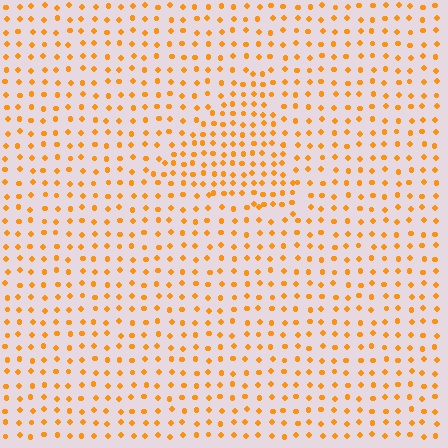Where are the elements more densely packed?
The elements are more densely packed inside the triangle boundary.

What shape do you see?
I see a triangle.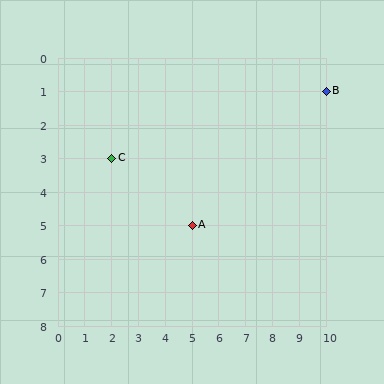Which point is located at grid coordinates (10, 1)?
Point B is at (10, 1).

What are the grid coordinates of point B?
Point B is at grid coordinates (10, 1).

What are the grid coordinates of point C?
Point C is at grid coordinates (2, 3).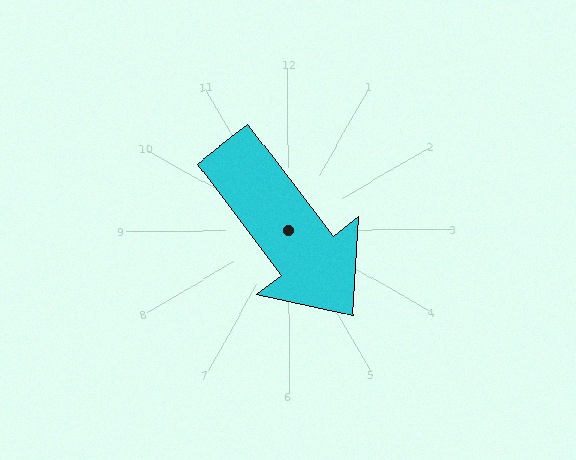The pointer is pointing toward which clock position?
Roughly 5 o'clock.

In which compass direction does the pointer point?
Southeast.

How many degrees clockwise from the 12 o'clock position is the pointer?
Approximately 143 degrees.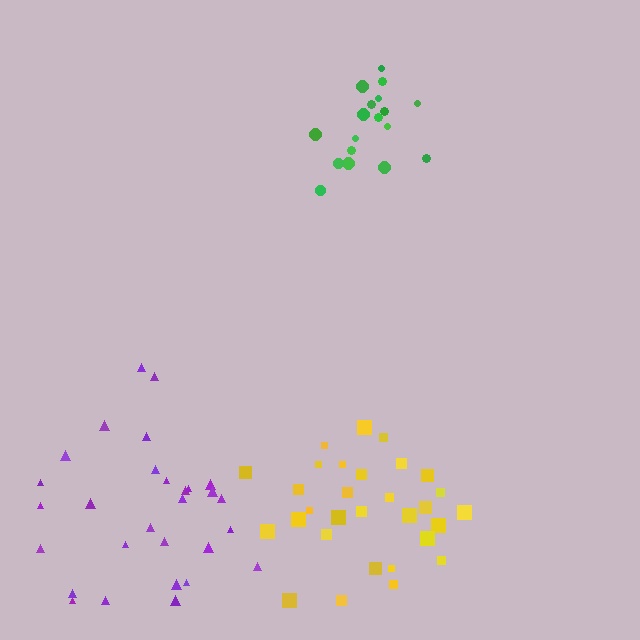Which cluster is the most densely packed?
Green.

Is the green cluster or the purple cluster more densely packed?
Green.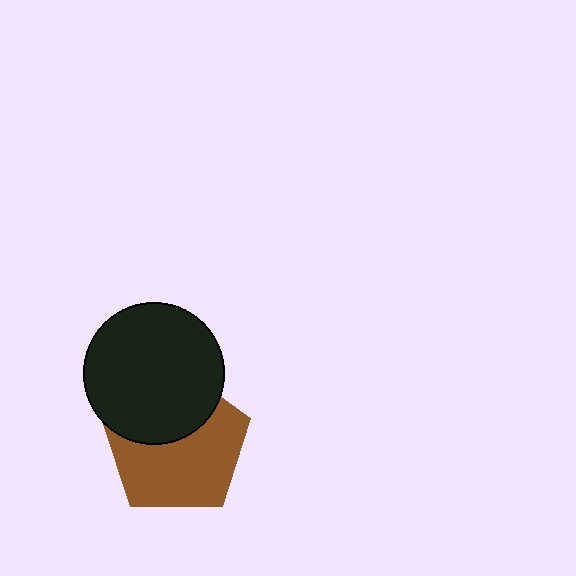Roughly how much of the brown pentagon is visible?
About half of it is visible (roughly 62%).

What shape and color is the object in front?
The object in front is a black circle.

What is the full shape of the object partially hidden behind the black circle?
The partially hidden object is a brown pentagon.